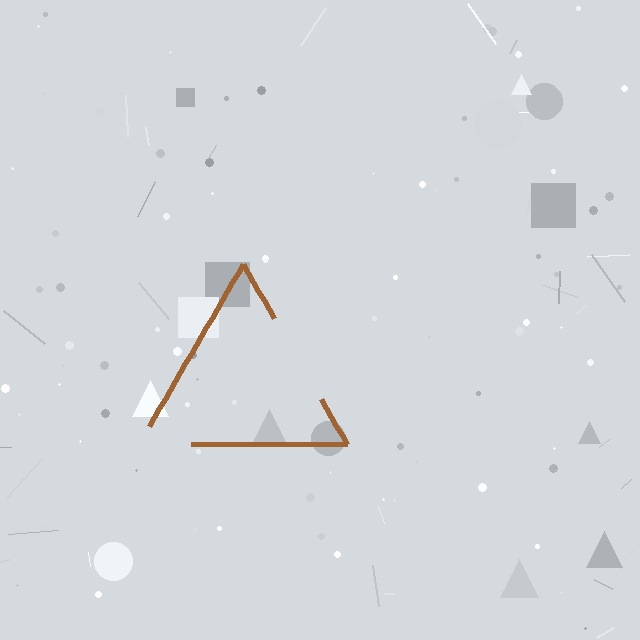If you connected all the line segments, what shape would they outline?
They would outline a triangle.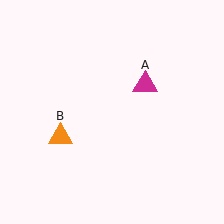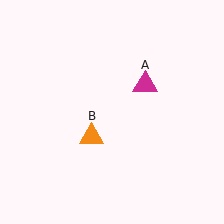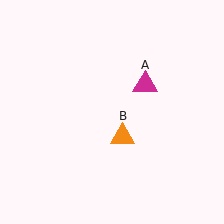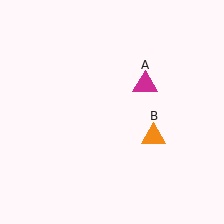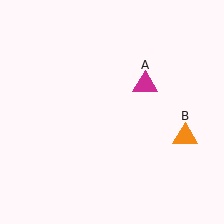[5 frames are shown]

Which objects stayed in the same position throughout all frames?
Magenta triangle (object A) remained stationary.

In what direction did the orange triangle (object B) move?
The orange triangle (object B) moved right.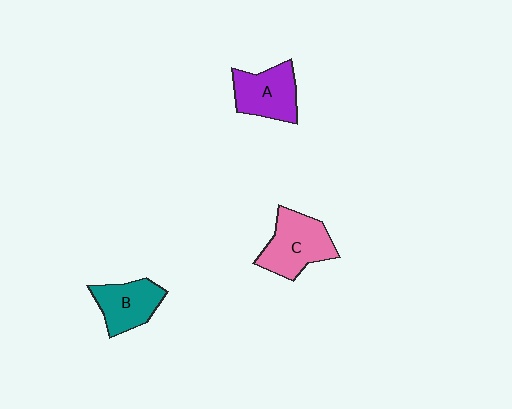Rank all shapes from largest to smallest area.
From largest to smallest: C (pink), A (purple), B (teal).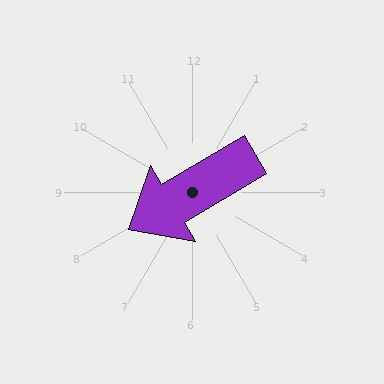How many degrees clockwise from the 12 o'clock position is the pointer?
Approximately 239 degrees.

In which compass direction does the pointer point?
Southwest.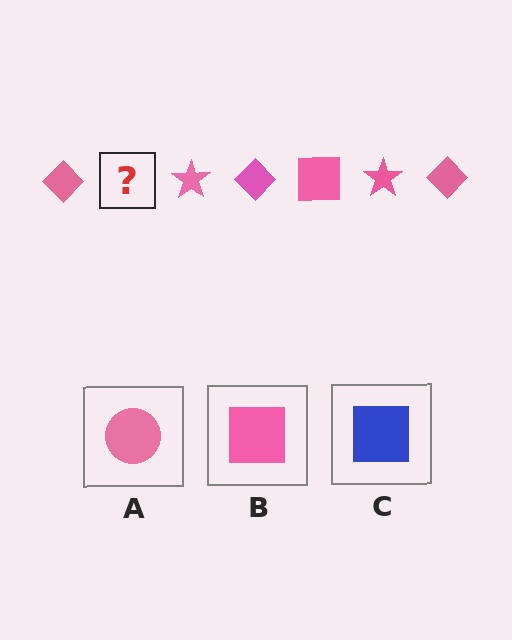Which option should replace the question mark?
Option B.